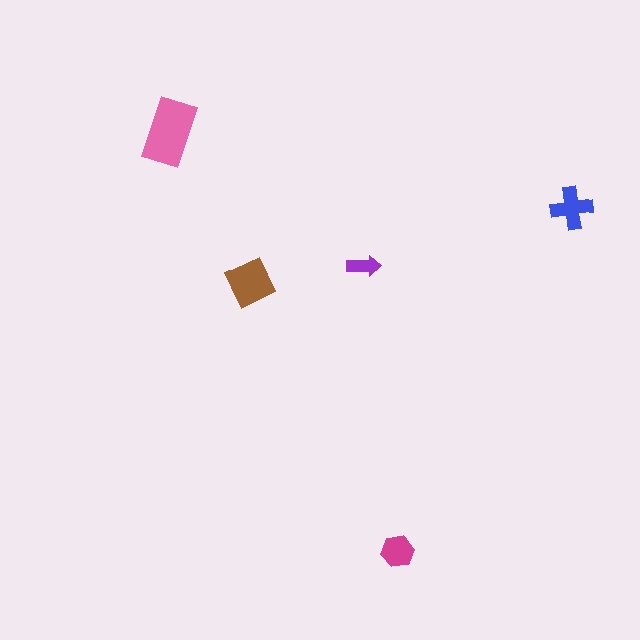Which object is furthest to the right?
The blue cross is rightmost.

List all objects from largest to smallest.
The pink rectangle, the brown square, the blue cross, the magenta hexagon, the purple arrow.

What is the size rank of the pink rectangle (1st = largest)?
1st.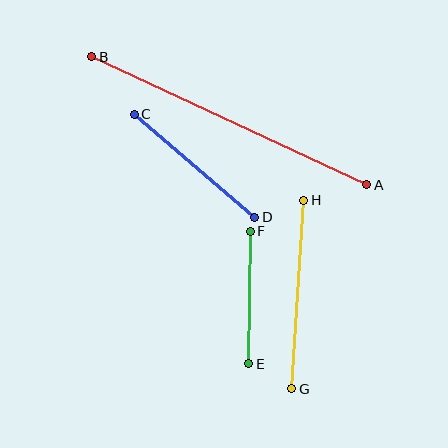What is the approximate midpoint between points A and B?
The midpoint is at approximately (229, 121) pixels.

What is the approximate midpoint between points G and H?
The midpoint is at approximately (298, 295) pixels.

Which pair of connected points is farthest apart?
Points A and B are farthest apart.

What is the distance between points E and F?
The distance is approximately 133 pixels.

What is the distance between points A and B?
The distance is approximately 303 pixels.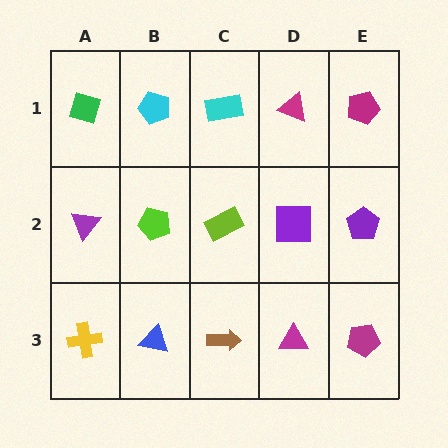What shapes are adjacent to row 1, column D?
A purple square (row 2, column D), a cyan rectangle (row 1, column C), a magenta pentagon (row 1, column E).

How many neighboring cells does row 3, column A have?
2.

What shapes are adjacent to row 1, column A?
A purple triangle (row 2, column A), a cyan pentagon (row 1, column B).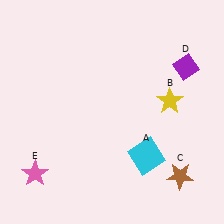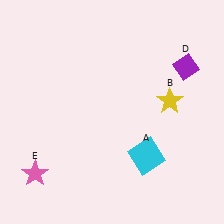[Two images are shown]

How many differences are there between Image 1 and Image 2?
There is 1 difference between the two images.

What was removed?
The brown star (C) was removed in Image 2.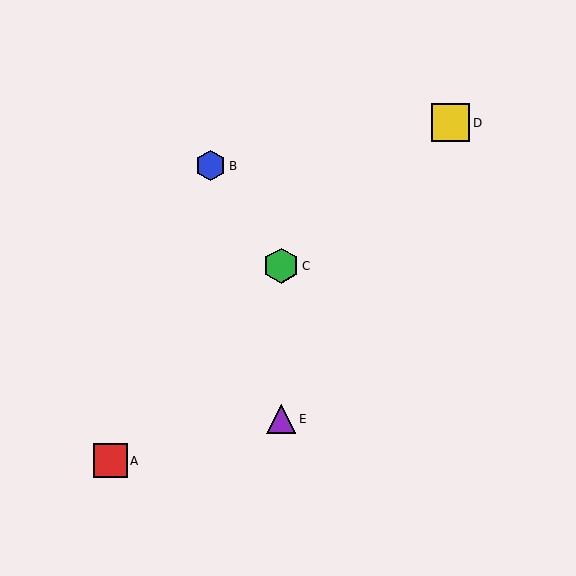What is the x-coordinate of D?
Object D is at x≈451.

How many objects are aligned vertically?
2 objects (C, E) are aligned vertically.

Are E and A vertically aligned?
No, E is at x≈281 and A is at x≈110.